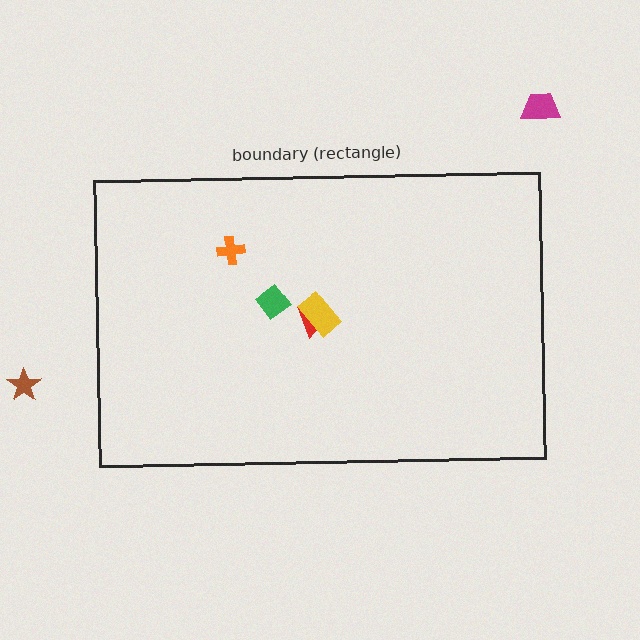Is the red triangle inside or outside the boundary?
Inside.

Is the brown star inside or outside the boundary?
Outside.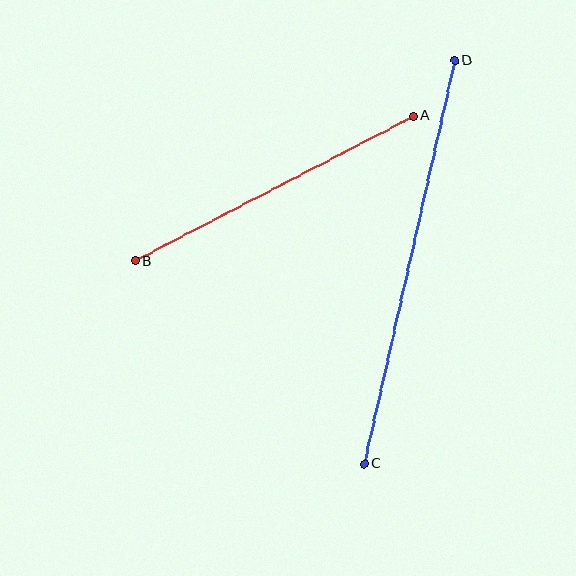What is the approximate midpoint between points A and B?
The midpoint is at approximately (274, 188) pixels.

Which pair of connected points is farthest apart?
Points C and D are farthest apart.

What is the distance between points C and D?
The distance is approximately 413 pixels.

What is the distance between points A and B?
The distance is approximately 313 pixels.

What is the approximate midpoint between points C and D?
The midpoint is at approximately (410, 262) pixels.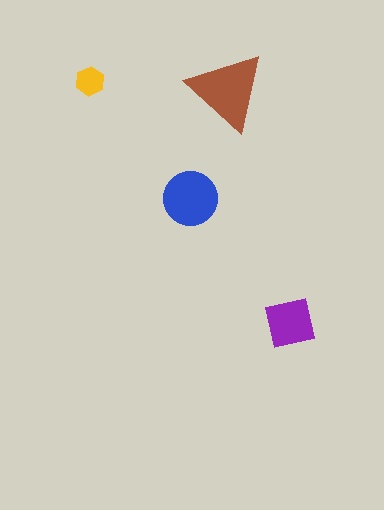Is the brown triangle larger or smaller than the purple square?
Larger.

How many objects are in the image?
There are 4 objects in the image.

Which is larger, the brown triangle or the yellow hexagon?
The brown triangle.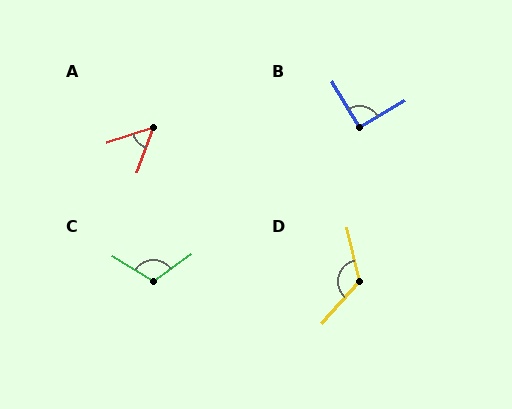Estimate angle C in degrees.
Approximately 112 degrees.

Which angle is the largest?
D, at approximately 125 degrees.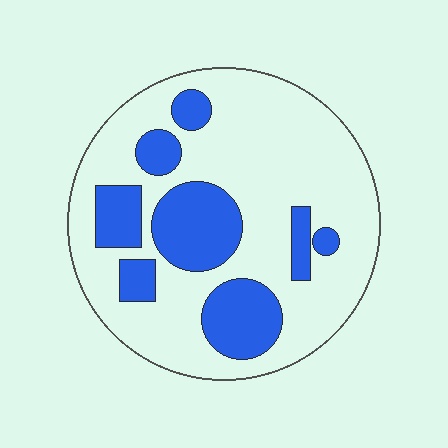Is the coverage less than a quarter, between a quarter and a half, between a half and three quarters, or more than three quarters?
Between a quarter and a half.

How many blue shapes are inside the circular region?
8.